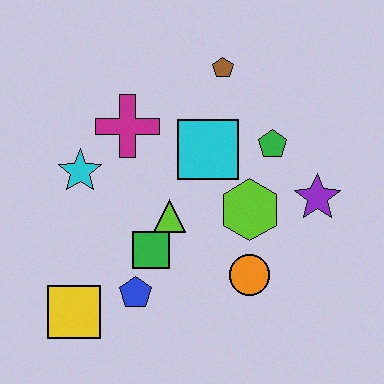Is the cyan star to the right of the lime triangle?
No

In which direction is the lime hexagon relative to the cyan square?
The lime hexagon is below the cyan square.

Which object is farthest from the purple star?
The yellow square is farthest from the purple star.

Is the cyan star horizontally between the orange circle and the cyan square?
No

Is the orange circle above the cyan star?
No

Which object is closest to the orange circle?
The lime hexagon is closest to the orange circle.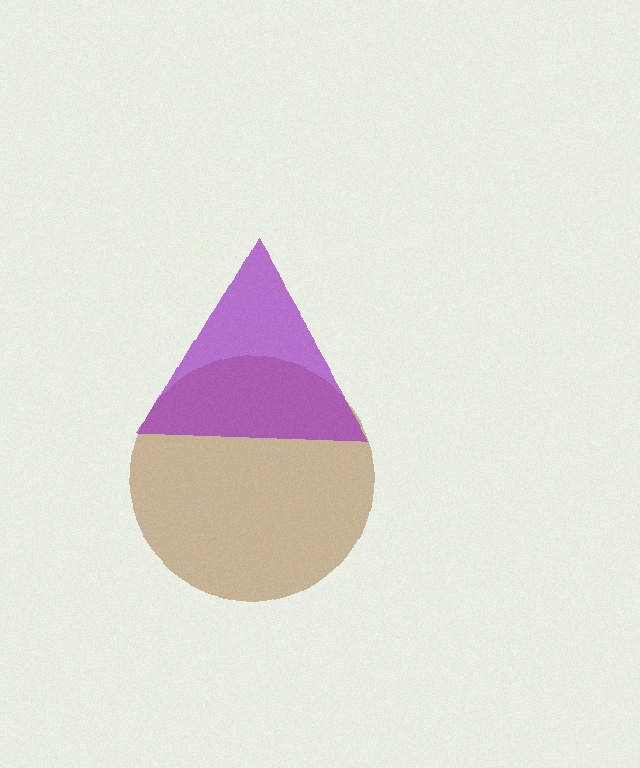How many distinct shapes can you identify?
There are 2 distinct shapes: a brown circle, a purple triangle.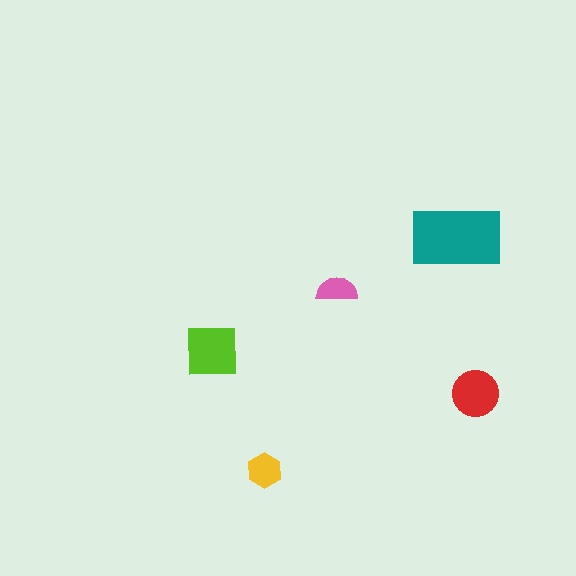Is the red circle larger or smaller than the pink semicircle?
Larger.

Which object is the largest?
The teal rectangle.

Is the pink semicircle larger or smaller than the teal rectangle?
Smaller.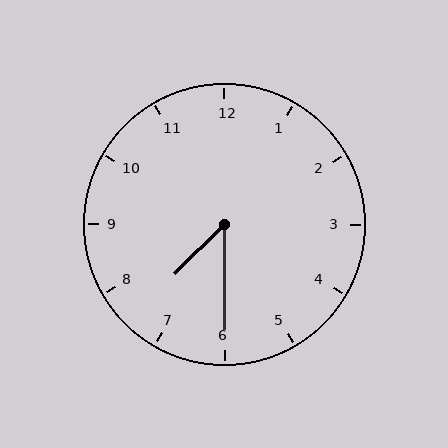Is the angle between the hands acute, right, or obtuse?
It is acute.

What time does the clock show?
7:30.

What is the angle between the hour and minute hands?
Approximately 45 degrees.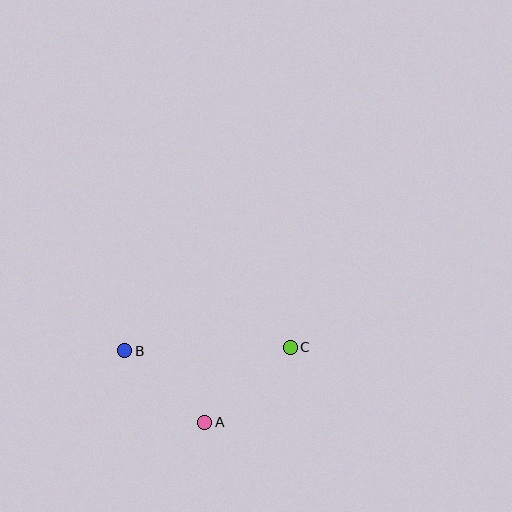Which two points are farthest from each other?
Points B and C are farthest from each other.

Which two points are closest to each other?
Points A and B are closest to each other.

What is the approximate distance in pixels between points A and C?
The distance between A and C is approximately 114 pixels.